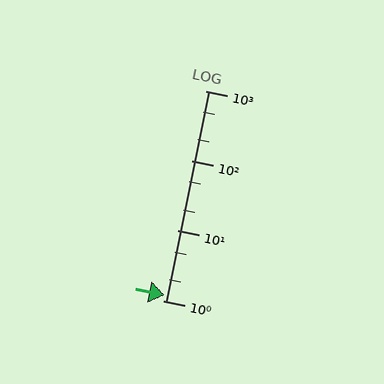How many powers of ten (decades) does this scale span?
The scale spans 3 decades, from 1 to 1000.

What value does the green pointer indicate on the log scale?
The pointer indicates approximately 1.2.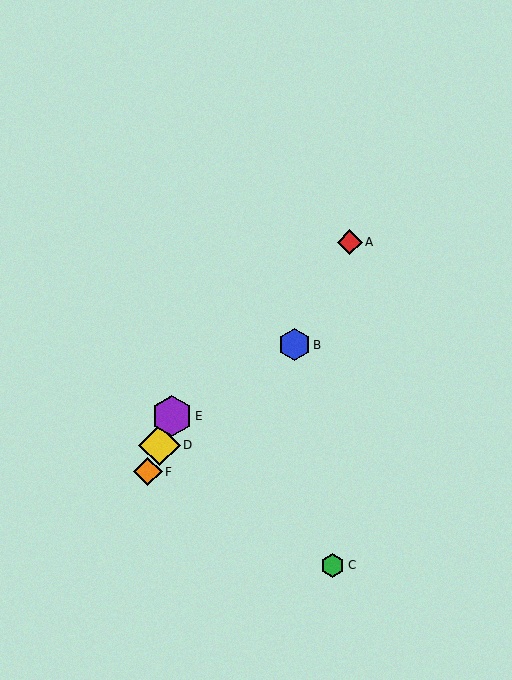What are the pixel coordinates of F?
Object F is at (148, 472).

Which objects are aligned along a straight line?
Objects D, E, F are aligned along a straight line.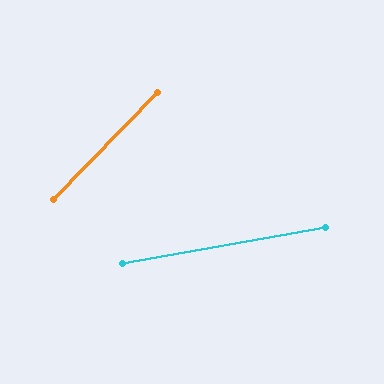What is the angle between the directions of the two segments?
Approximately 36 degrees.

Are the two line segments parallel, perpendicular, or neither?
Neither parallel nor perpendicular — they differ by about 36°.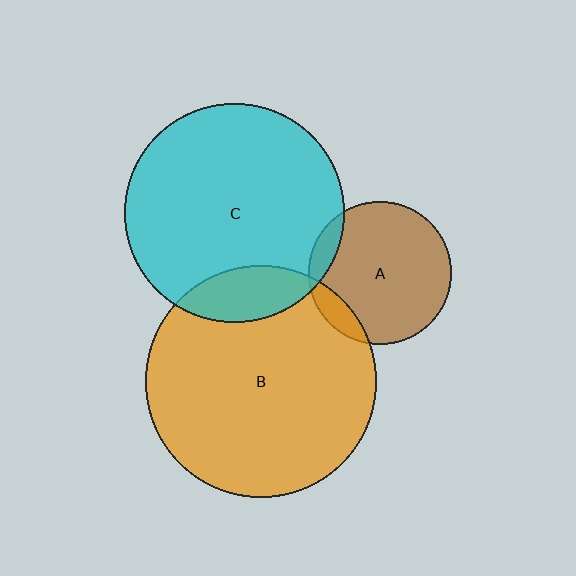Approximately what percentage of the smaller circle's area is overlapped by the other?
Approximately 10%.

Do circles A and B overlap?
Yes.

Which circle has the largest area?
Circle B (orange).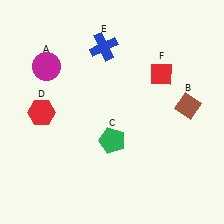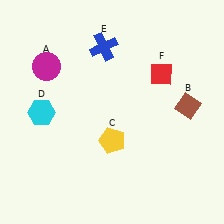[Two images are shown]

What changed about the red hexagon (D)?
In Image 1, D is red. In Image 2, it changed to cyan.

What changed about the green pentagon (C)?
In Image 1, C is green. In Image 2, it changed to yellow.